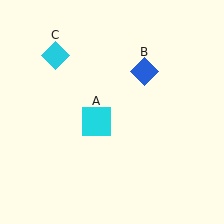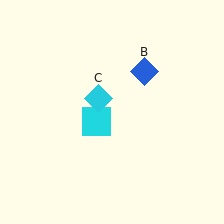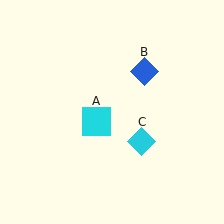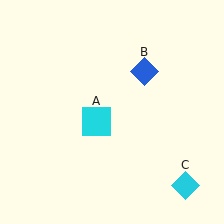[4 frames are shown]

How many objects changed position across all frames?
1 object changed position: cyan diamond (object C).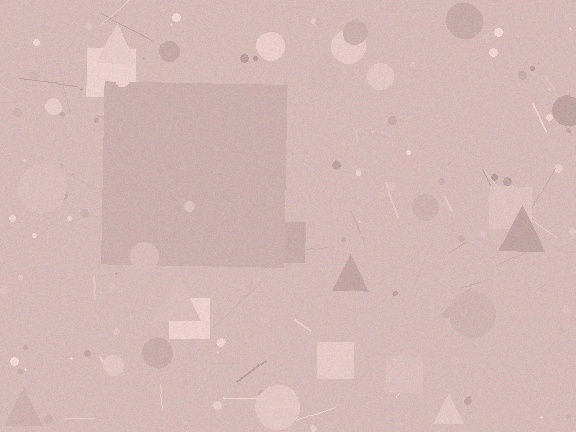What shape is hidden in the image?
A square is hidden in the image.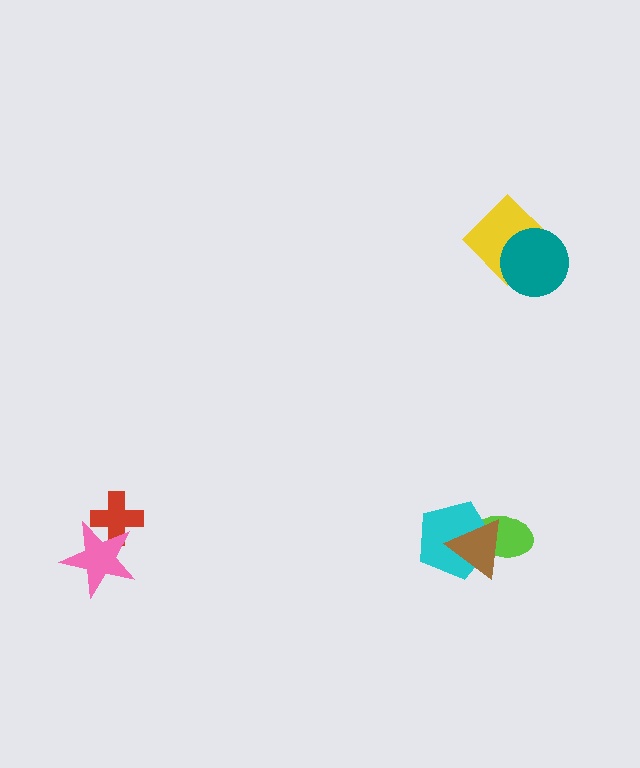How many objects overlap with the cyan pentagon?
2 objects overlap with the cyan pentagon.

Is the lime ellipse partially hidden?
Yes, it is partially covered by another shape.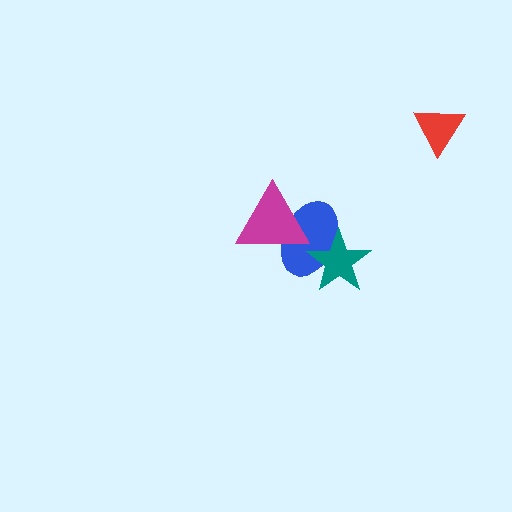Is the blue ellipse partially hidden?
Yes, it is partially covered by another shape.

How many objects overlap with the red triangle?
0 objects overlap with the red triangle.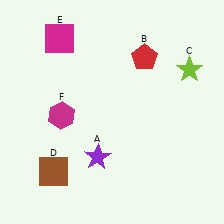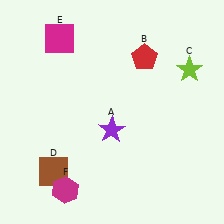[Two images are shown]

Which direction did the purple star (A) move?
The purple star (A) moved up.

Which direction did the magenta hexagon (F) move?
The magenta hexagon (F) moved down.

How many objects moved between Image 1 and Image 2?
2 objects moved between the two images.